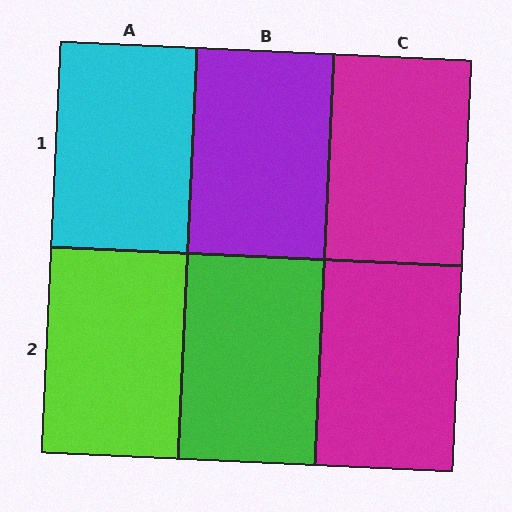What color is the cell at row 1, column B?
Purple.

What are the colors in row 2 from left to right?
Lime, green, magenta.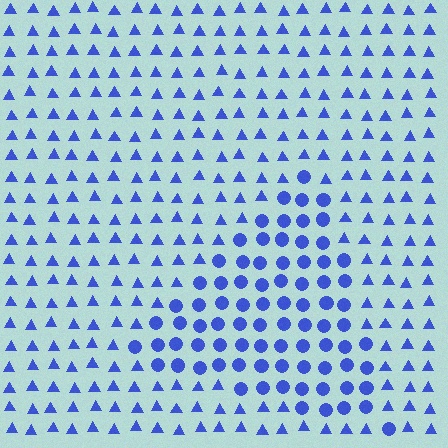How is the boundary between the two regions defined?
The boundary is defined by a change in element shape: circles inside vs. triangles outside. All elements share the same color and spacing.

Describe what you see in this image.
The image is filled with small blue elements arranged in a uniform grid. A triangle-shaped region contains circles, while the surrounding area contains triangles. The boundary is defined purely by the change in element shape.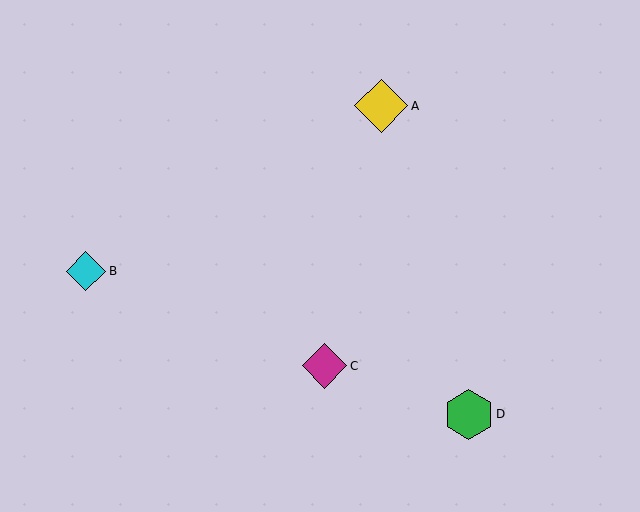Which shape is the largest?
The yellow diamond (labeled A) is the largest.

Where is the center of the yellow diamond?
The center of the yellow diamond is at (381, 106).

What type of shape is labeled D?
Shape D is a green hexagon.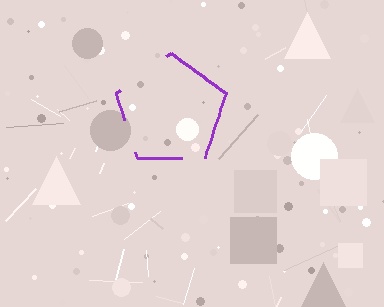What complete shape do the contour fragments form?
The contour fragments form a pentagon.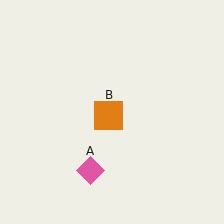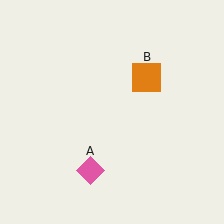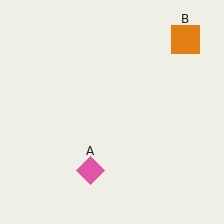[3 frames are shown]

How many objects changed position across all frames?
1 object changed position: orange square (object B).